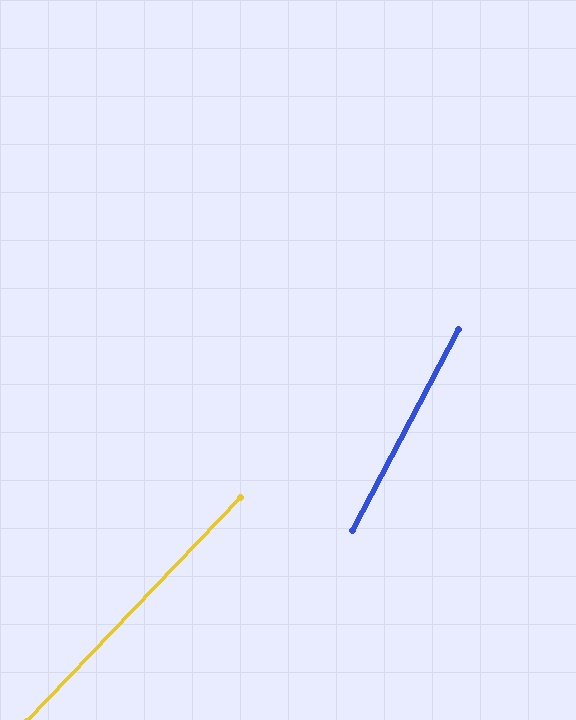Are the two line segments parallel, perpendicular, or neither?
Neither parallel nor perpendicular — they differ by about 16°.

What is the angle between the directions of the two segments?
Approximately 16 degrees.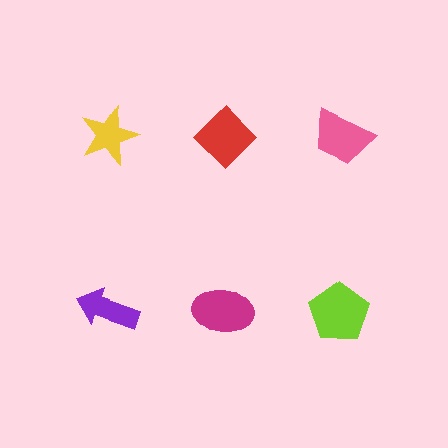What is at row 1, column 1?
A yellow star.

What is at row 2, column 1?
A purple arrow.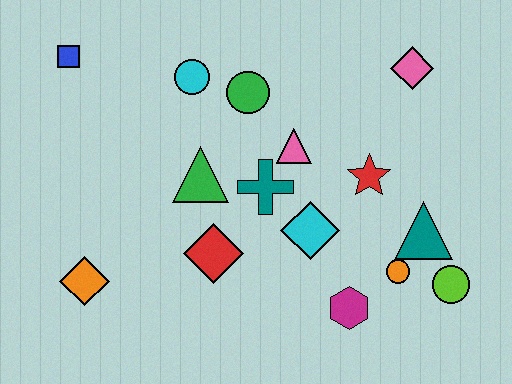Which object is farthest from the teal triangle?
The blue square is farthest from the teal triangle.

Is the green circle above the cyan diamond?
Yes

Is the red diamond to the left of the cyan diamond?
Yes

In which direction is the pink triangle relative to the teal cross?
The pink triangle is above the teal cross.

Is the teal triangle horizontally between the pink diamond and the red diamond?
No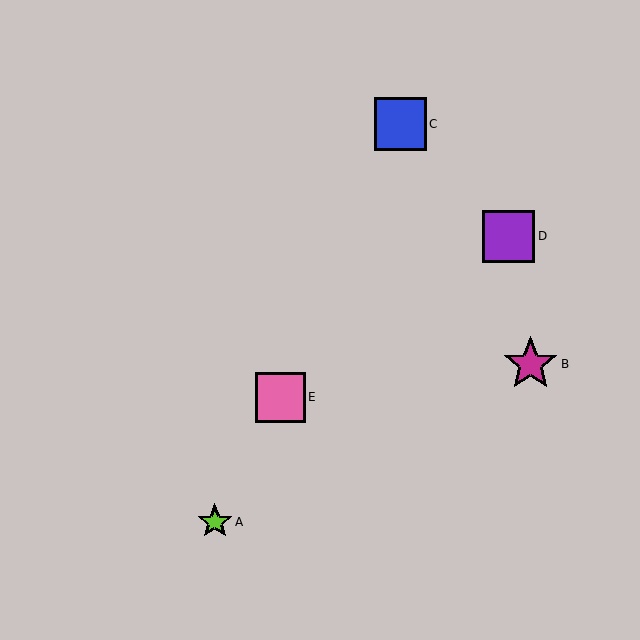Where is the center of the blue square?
The center of the blue square is at (400, 124).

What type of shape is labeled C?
Shape C is a blue square.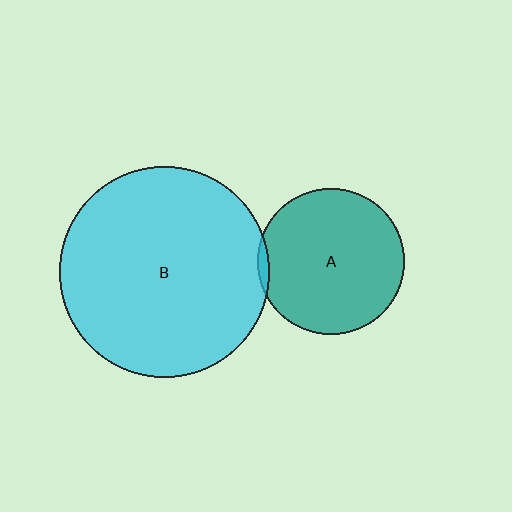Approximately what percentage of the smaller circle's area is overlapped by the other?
Approximately 5%.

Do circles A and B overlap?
Yes.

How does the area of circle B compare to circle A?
Approximately 2.1 times.